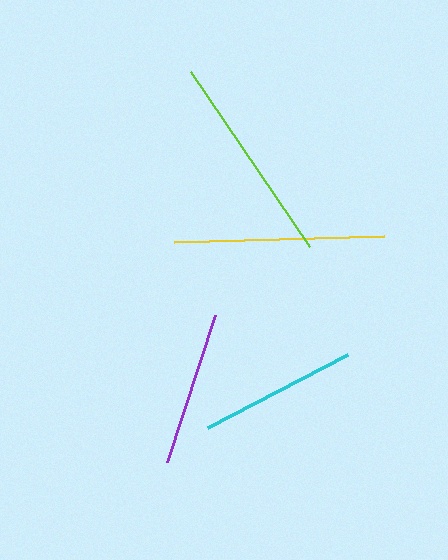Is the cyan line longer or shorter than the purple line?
The cyan line is longer than the purple line.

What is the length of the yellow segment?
The yellow segment is approximately 210 pixels long.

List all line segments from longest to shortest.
From longest to shortest: lime, yellow, cyan, purple.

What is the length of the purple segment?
The purple segment is approximately 154 pixels long.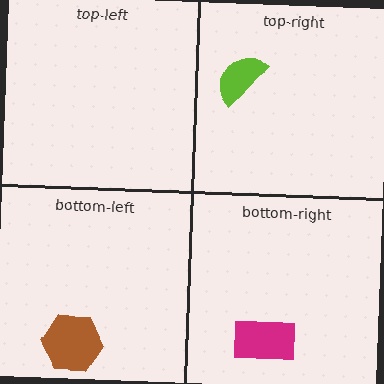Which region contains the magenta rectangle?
The bottom-right region.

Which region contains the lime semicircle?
The top-right region.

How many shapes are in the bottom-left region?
1.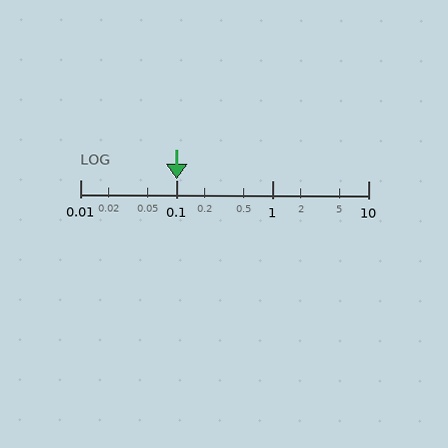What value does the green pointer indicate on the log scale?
The pointer indicates approximately 0.1.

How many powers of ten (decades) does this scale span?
The scale spans 3 decades, from 0.01 to 10.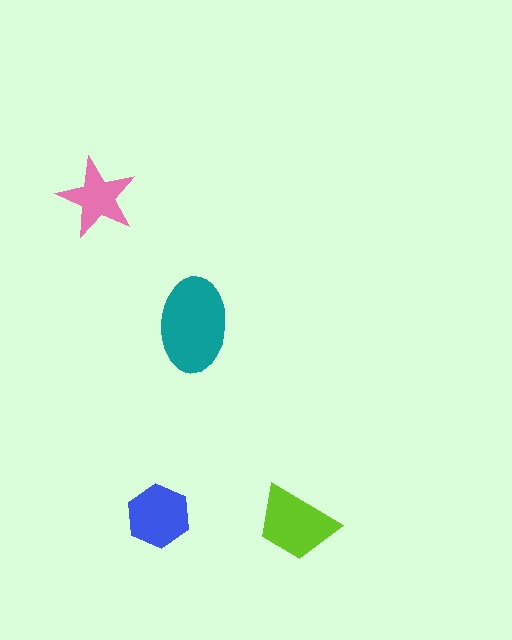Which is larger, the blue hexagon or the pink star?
The blue hexagon.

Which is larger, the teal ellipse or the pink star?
The teal ellipse.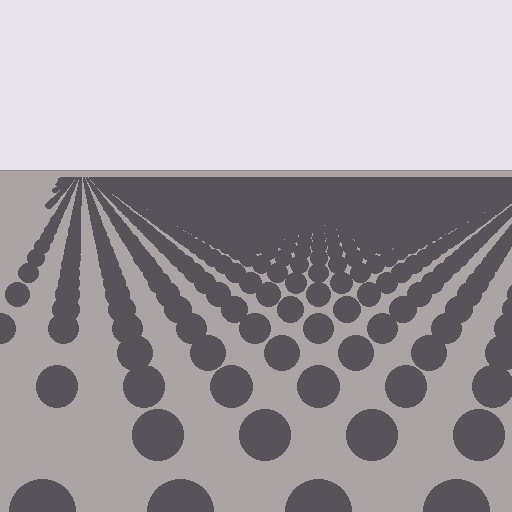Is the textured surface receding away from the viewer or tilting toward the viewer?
The surface is receding away from the viewer. Texture elements get smaller and denser toward the top.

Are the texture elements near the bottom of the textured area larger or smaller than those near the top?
Larger. Near the bottom, elements are closer to the viewer and appear at a bigger on-screen size.